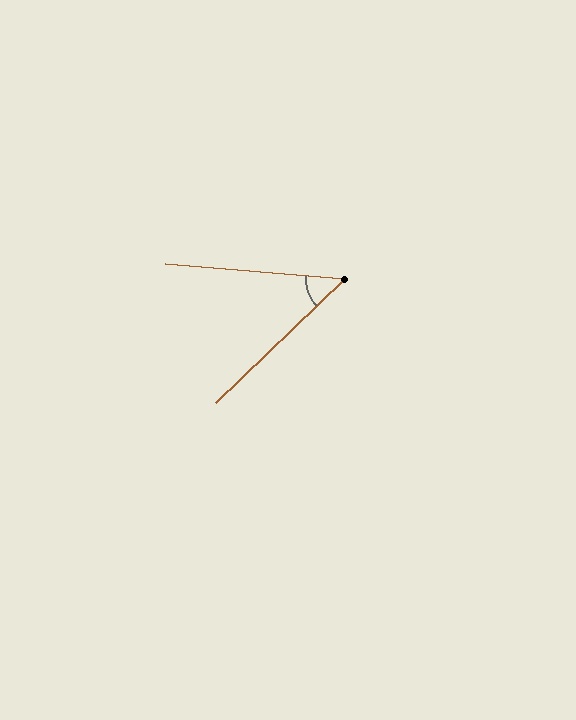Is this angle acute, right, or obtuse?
It is acute.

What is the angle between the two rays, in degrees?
Approximately 49 degrees.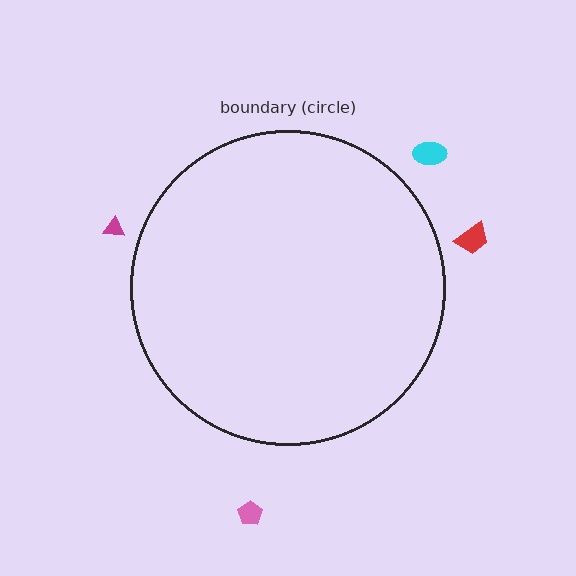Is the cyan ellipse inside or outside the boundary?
Outside.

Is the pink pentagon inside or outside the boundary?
Outside.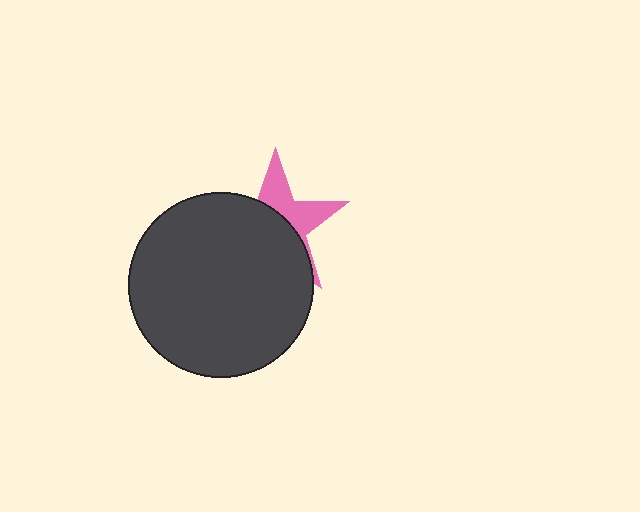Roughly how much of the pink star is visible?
A small part of it is visible (roughly 38%).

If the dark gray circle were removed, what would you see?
You would see the complete pink star.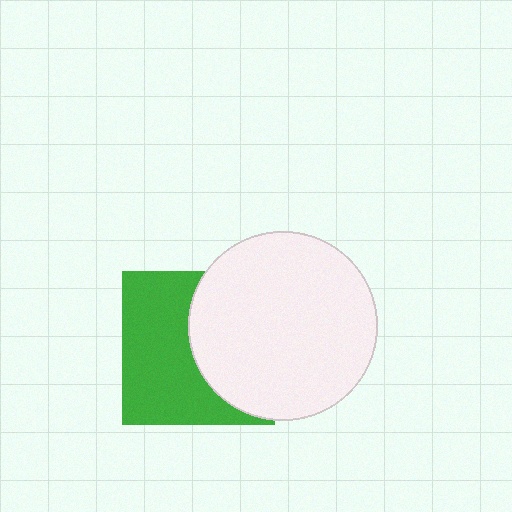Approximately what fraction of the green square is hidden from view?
Roughly 46% of the green square is hidden behind the white circle.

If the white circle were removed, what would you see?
You would see the complete green square.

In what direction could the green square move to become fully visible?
The green square could move left. That would shift it out from behind the white circle entirely.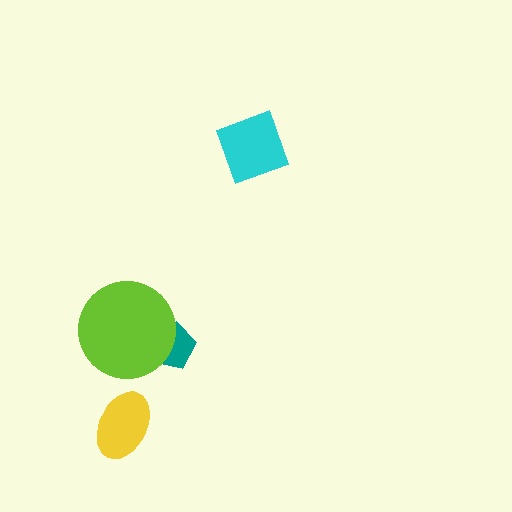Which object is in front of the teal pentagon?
The lime circle is in front of the teal pentagon.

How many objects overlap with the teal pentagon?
1 object overlaps with the teal pentagon.